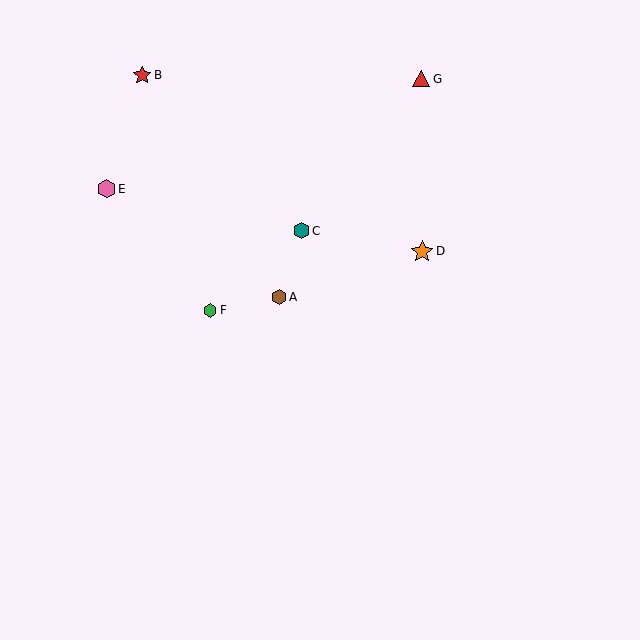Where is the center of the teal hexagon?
The center of the teal hexagon is at (302, 231).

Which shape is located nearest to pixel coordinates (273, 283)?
The brown hexagon (labeled A) at (279, 297) is nearest to that location.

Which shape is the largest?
The orange star (labeled D) is the largest.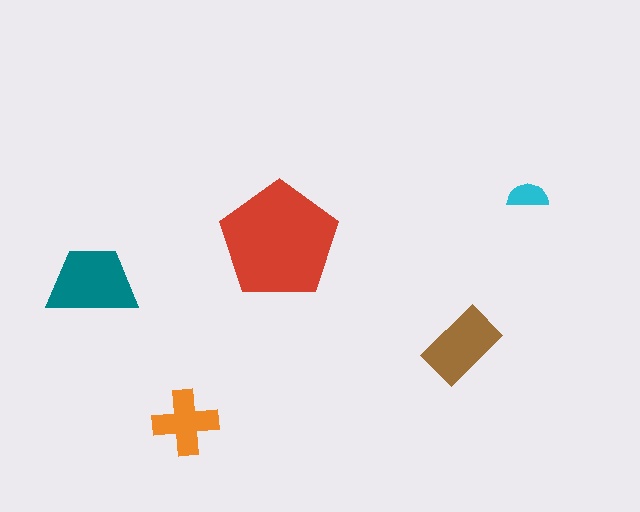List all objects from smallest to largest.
The cyan semicircle, the orange cross, the brown rectangle, the teal trapezoid, the red pentagon.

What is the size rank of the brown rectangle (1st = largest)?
3rd.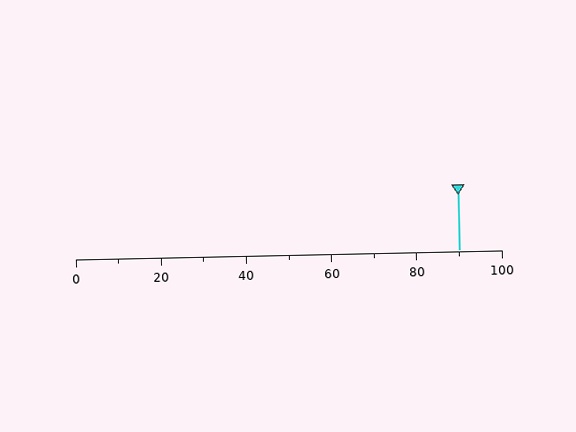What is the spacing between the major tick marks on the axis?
The major ticks are spaced 20 apart.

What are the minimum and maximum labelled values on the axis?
The axis runs from 0 to 100.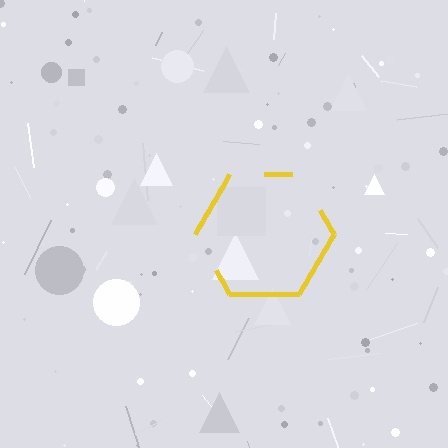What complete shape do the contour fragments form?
The contour fragments form a hexagon.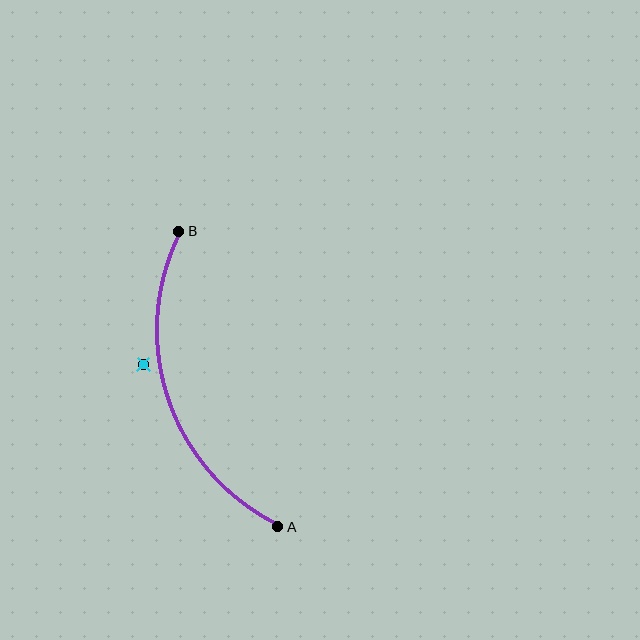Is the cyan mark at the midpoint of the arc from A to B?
No — the cyan mark does not lie on the arc at all. It sits slightly outside the curve.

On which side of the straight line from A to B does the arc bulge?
The arc bulges to the left of the straight line connecting A and B.